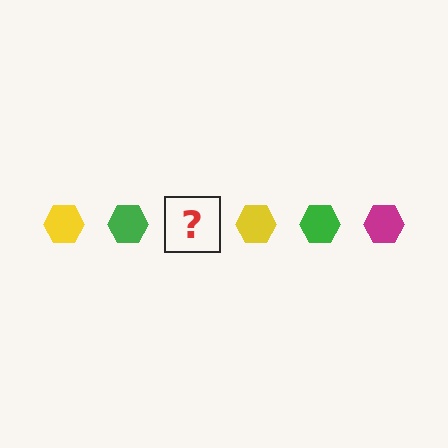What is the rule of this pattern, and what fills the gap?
The rule is that the pattern cycles through yellow, green, magenta hexagons. The gap should be filled with a magenta hexagon.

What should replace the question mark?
The question mark should be replaced with a magenta hexagon.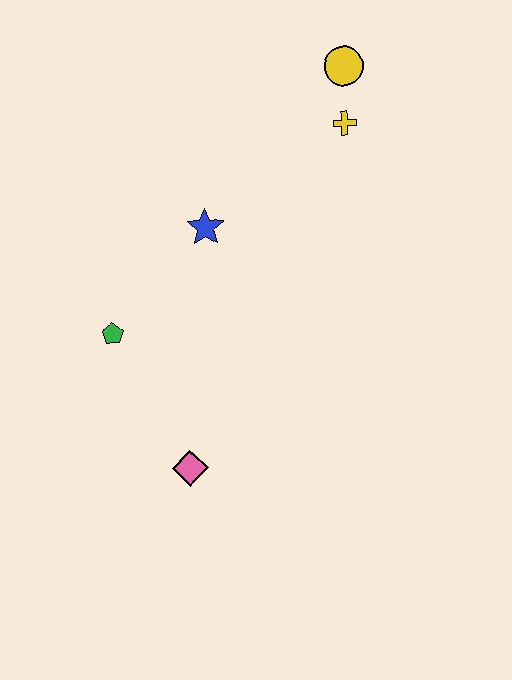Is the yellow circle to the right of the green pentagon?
Yes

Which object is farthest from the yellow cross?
The pink diamond is farthest from the yellow cross.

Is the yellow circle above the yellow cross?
Yes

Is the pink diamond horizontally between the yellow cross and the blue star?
No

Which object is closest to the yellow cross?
The yellow circle is closest to the yellow cross.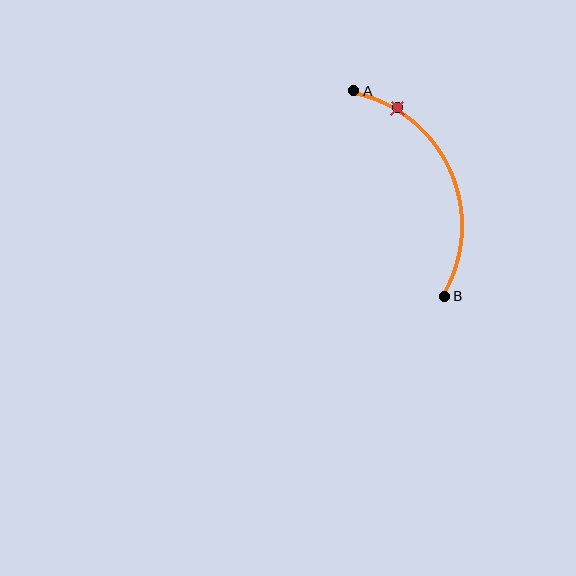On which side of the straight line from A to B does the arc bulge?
The arc bulges to the right of the straight line connecting A and B.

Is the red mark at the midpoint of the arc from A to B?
No. The red mark lies on the arc but is closer to endpoint A. The arc midpoint would be at the point on the curve equidistant along the arc from both A and B.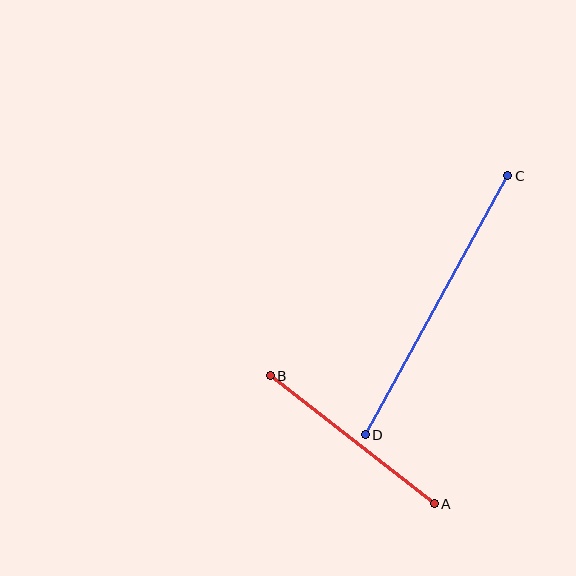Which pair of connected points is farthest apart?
Points C and D are farthest apart.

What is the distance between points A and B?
The distance is approximately 208 pixels.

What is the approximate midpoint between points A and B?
The midpoint is at approximately (352, 440) pixels.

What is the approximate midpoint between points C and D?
The midpoint is at approximately (436, 305) pixels.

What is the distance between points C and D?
The distance is approximately 295 pixels.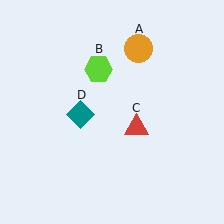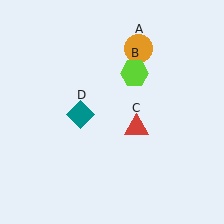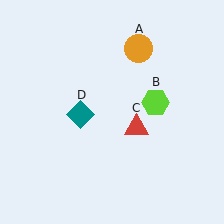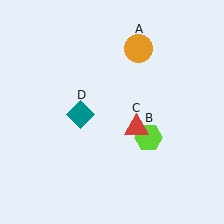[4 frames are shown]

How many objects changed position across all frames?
1 object changed position: lime hexagon (object B).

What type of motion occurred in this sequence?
The lime hexagon (object B) rotated clockwise around the center of the scene.